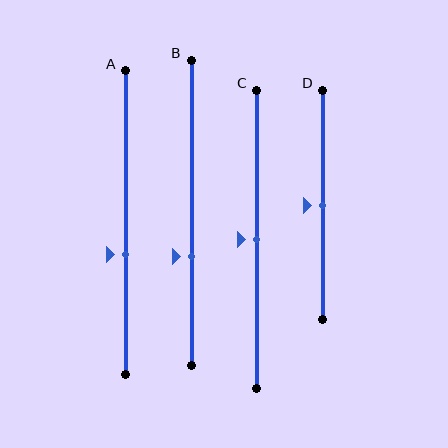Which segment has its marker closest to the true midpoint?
Segment C has its marker closest to the true midpoint.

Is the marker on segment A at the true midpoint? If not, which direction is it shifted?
No, the marker on segment A is shifted downward by about 11% of the segment length.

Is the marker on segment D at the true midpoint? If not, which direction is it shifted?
Yes, the marker on segment D is at the true midpoint.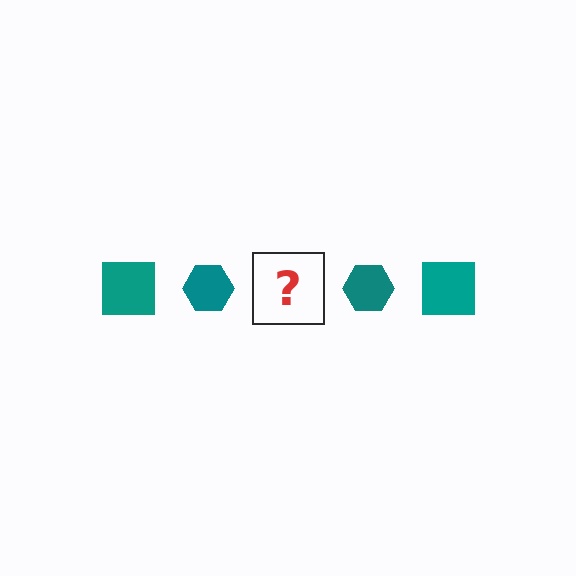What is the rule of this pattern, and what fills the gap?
The rule is that the pattern cycles through square, hexagon shapes in teal. The gap should be filled with a teal square.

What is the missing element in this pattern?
The missing element is a teal square.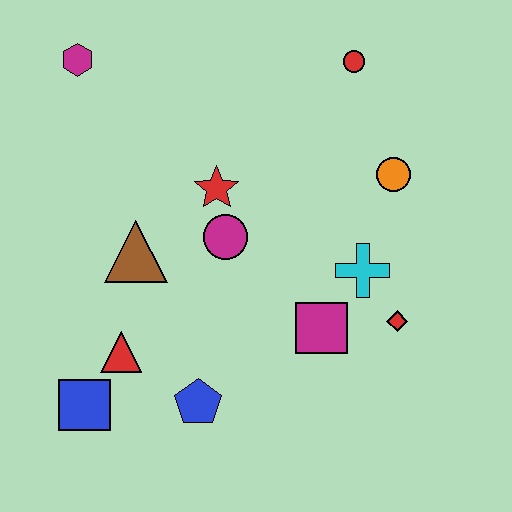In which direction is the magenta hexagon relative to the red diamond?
The magenta hexagon is to the left of the red diamond.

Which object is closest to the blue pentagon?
The red triangle is closest to the blue pentagon.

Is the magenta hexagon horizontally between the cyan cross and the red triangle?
No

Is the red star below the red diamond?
No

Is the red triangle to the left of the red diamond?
Yes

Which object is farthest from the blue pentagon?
The red circle is farthest from the blue pentagon.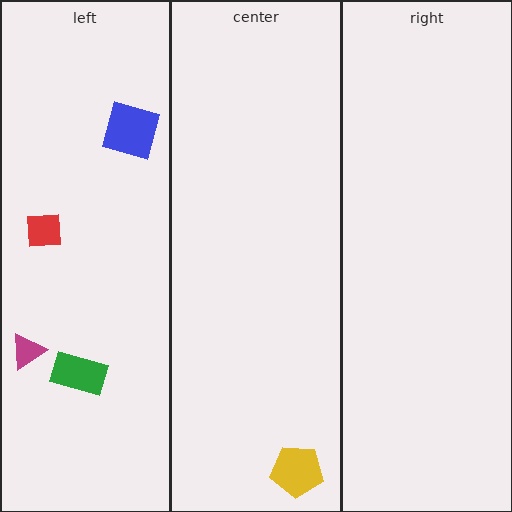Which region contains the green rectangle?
The left region.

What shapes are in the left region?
The red square, the magenta triangle, the green rectangle, the blue square.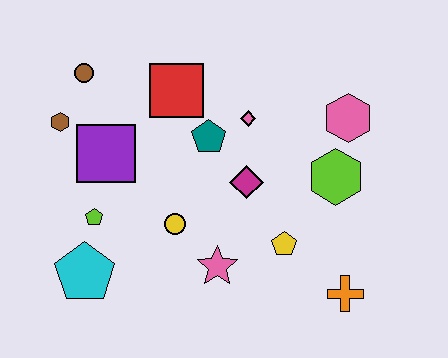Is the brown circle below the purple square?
No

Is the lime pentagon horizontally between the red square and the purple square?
No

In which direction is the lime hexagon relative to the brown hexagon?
The lime hexagon is to the right of the brown hexagon.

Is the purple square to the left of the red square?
Yes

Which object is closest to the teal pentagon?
The pink diamond is closest to the teal pentagon.